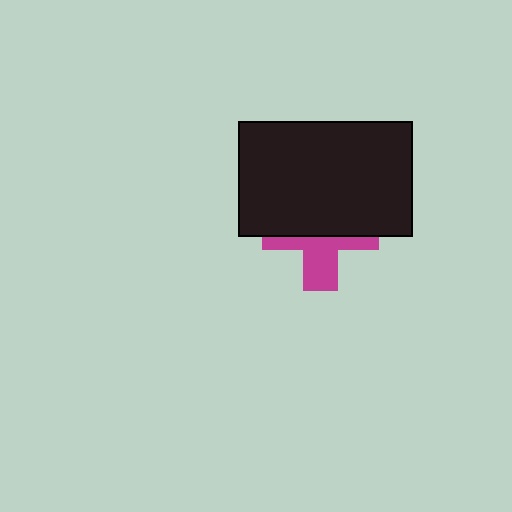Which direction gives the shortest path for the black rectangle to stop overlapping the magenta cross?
Moving up gives the shortest separation.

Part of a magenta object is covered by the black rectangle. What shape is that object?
It is a cross.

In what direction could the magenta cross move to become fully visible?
The magenta cross could move down. That would shift it out from behind the black rectangle entirely.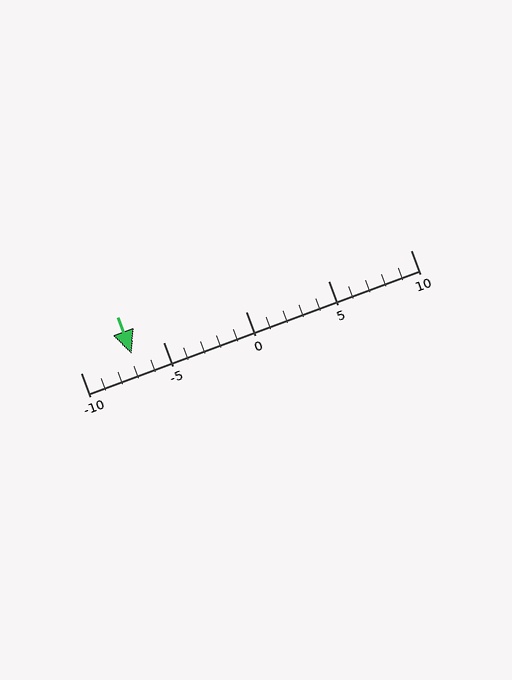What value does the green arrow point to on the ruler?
The green arrow points to approximately -7.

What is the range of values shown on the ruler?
The ruler shows values from -10 to 10.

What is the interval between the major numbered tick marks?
The major tick marks are spaced 5 units apart.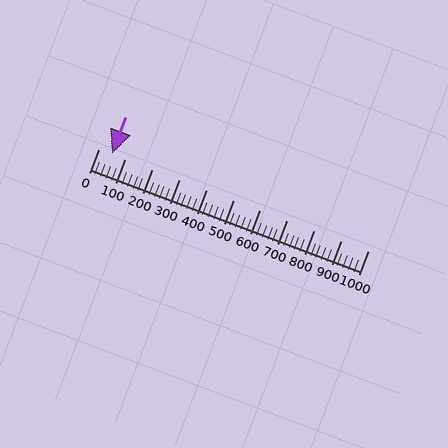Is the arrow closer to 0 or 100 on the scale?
The arrow is closer to 100.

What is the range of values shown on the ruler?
The ruler shows values from 0 to 1000.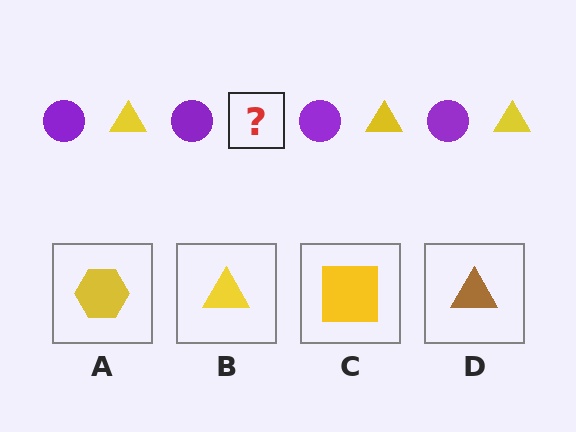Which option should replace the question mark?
Option B.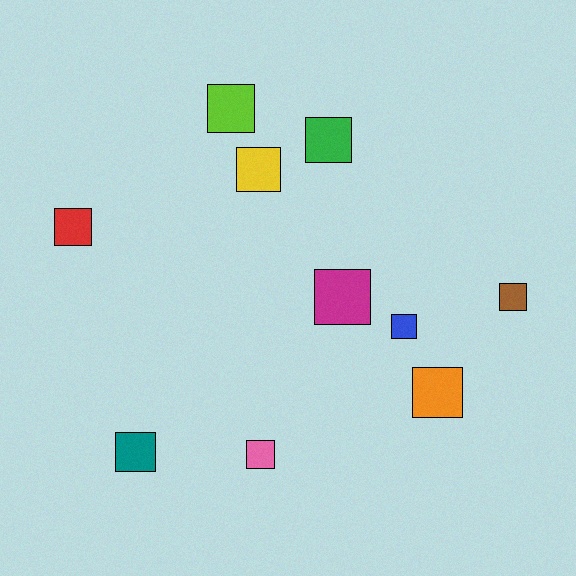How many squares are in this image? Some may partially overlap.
There are 10 squares.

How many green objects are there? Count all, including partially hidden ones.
There is 1 green object.